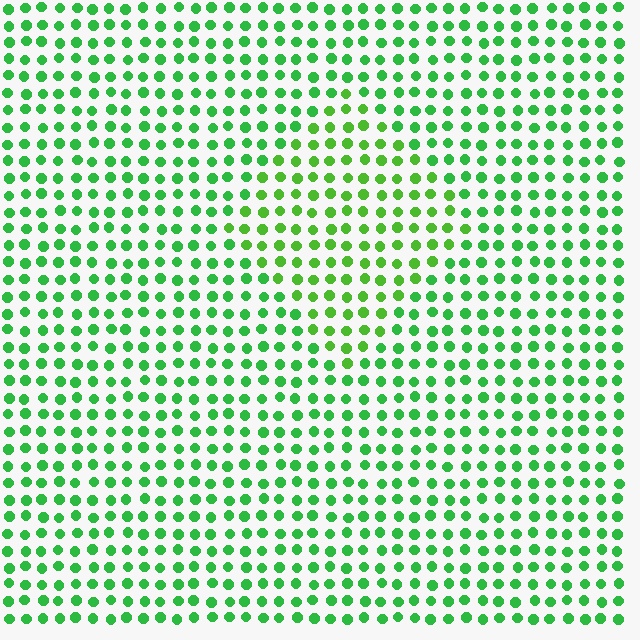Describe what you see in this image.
The image is filled with small green elements in a uniform arrangement. A diamond-shaped region is visible where the elements are tinted to a slightly different hue, forming a subtle color boundary.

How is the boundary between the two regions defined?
The boundary is defined purely by a slight shift in hue (about 21 degrees). Spacing, size, and orientation are identical on both sides.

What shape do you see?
I see a diamond.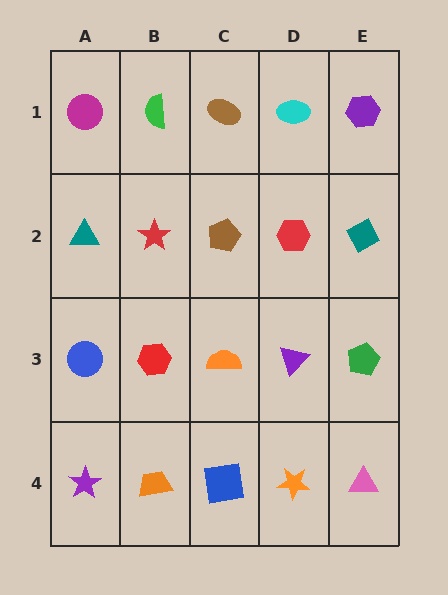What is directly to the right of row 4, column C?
An orange star.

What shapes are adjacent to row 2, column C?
A brown ellipse (row 1, column C), an orange semicircle (row 3, column C), a red star (row 2, column B), a red hexagon (row 2, column D).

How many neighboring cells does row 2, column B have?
4.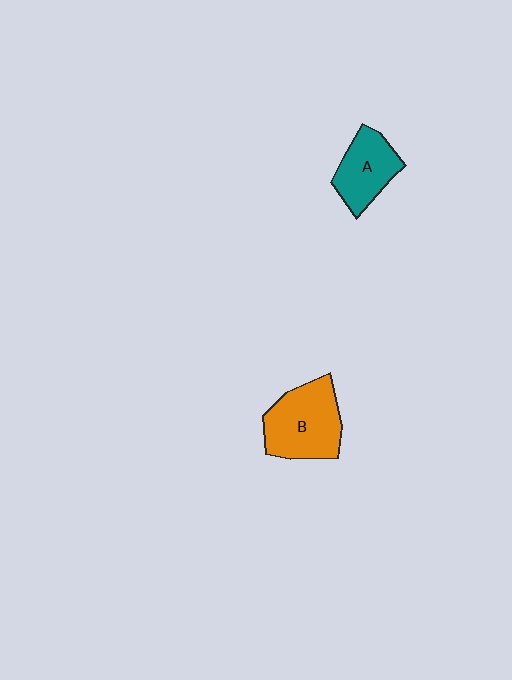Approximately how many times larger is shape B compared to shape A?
Approximately 1.4 times.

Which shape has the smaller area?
Shape A (teal).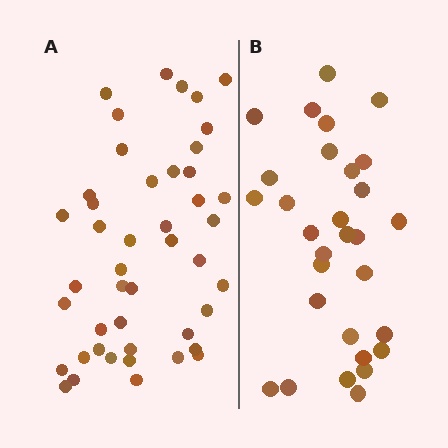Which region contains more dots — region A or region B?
Region A (the left region) has more dots.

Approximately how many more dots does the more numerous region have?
Region A has approximately 15 more dots than region B.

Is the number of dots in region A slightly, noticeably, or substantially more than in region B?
Region A has substantially more. The ratio is roughly 1.5 to 1.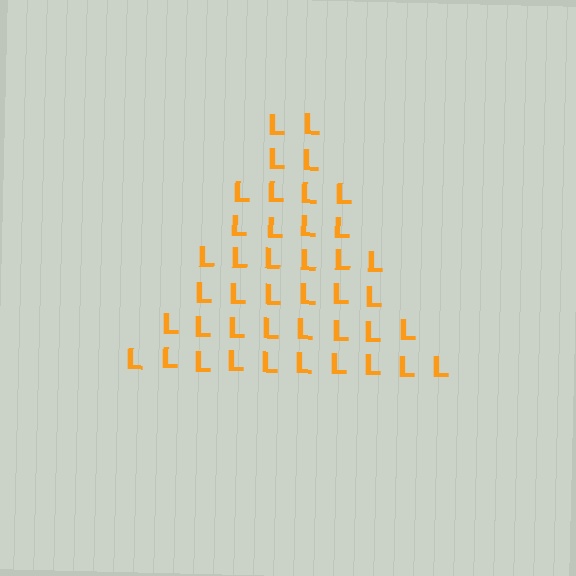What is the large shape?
The large shape is a triangle.